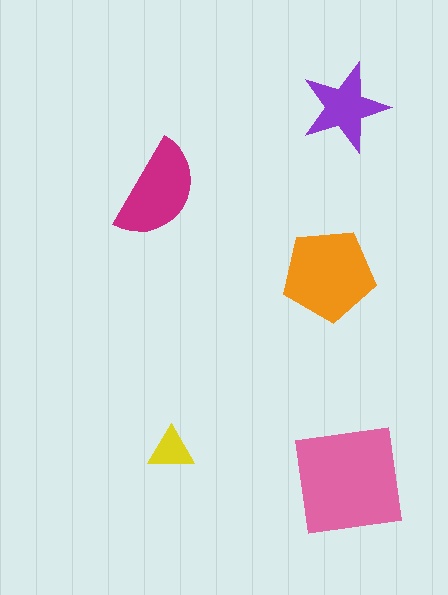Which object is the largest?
The pink square.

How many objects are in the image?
There are 5 objects in the image.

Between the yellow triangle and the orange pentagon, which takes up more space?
The orange pentagon.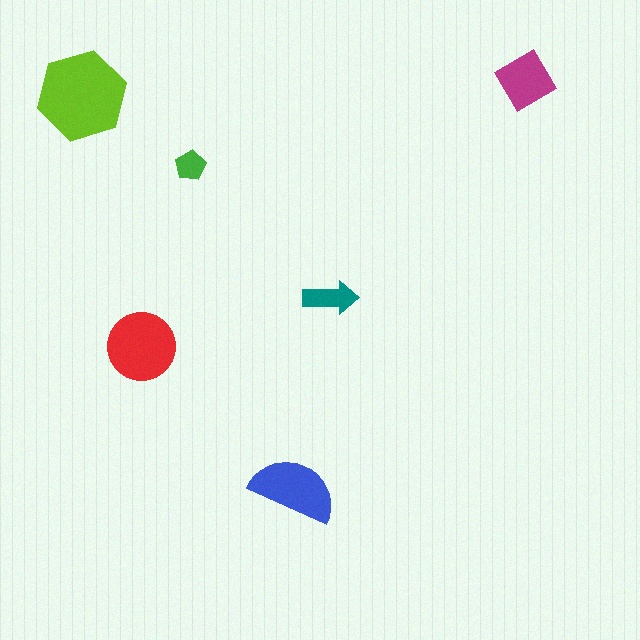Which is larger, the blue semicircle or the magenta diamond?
The blue semicircle.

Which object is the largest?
The lime hexagon.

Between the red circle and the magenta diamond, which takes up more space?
The red circle.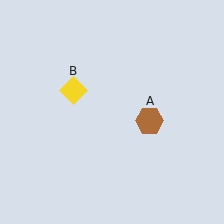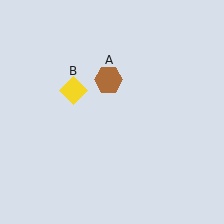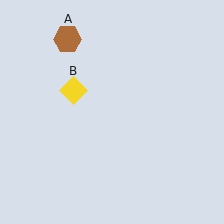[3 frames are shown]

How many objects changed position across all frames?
1 object changed position: brown hexagon (object A).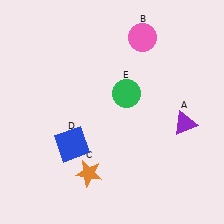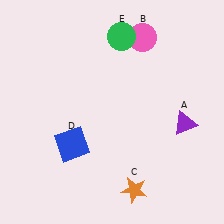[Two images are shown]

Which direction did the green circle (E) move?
The green circle (E) moved up.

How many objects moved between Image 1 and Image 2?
2 objects moved between the two images.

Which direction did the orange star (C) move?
The orange star (C) moved right.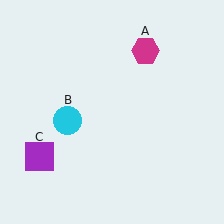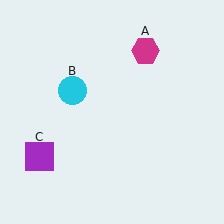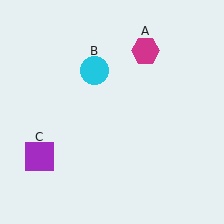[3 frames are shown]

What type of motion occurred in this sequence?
The cyan circle (object B) rotated clockwise around the center of the scene.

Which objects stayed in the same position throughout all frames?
Magenta hexagon (object A) and purple square (object C) remained stationary.